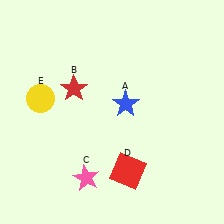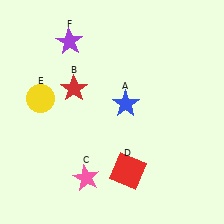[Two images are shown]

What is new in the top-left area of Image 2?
A purple star (F) was added in the top-left area of Image 2.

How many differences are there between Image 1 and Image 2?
There is 1 difference between the two images.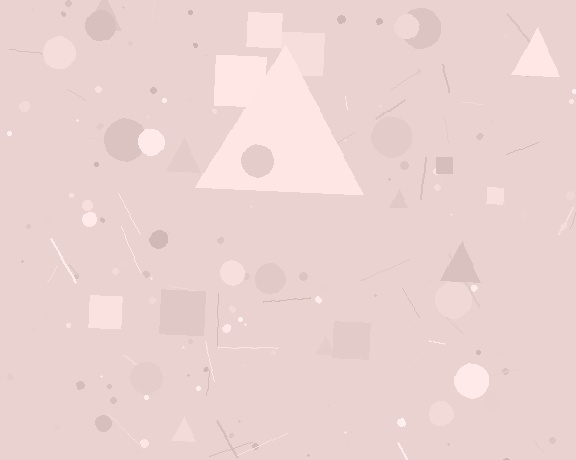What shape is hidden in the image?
A triangle is hidden in the image.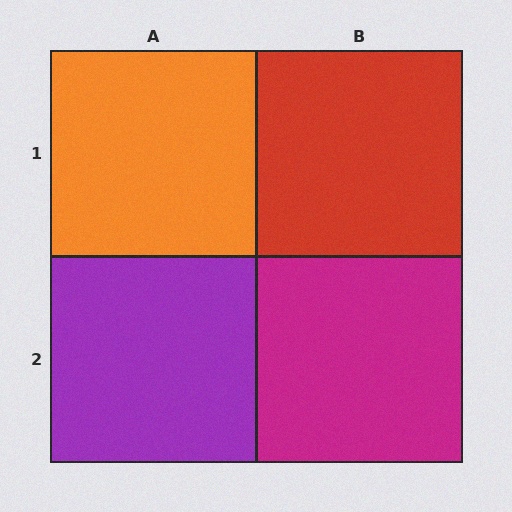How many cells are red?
1 cell is red.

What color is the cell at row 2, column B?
Magenta.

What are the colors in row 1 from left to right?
Orange, red.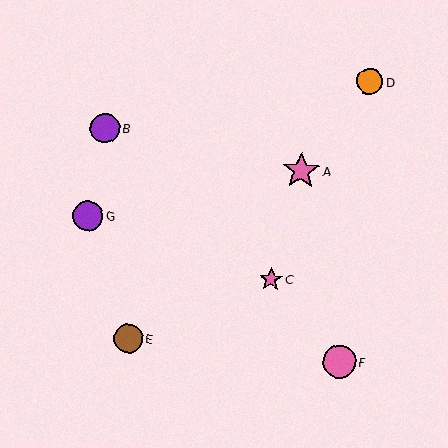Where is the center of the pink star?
The center of the pink star is at (301, 170).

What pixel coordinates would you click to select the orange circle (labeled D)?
Click at (370, 82) to select the orange circle D.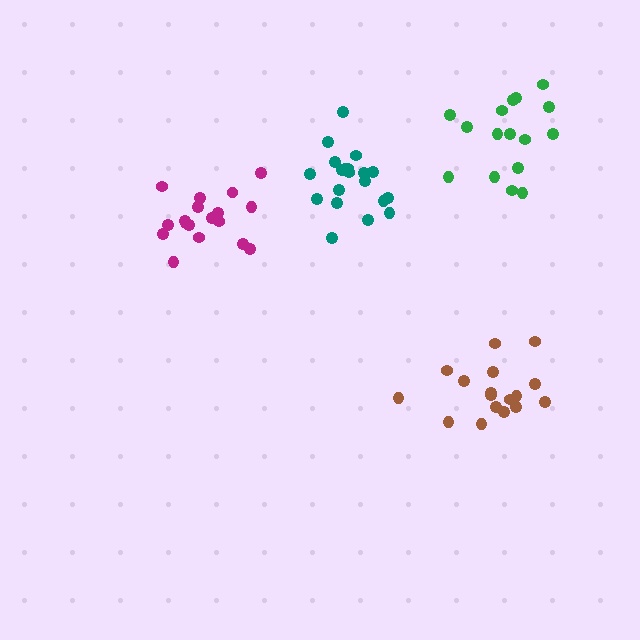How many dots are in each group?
Group 1: 18 dots, Group 2: 18 dots, Group 3: 20 dots, Group 4: 16 dots (72 total).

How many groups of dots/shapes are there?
There are 4 groups.